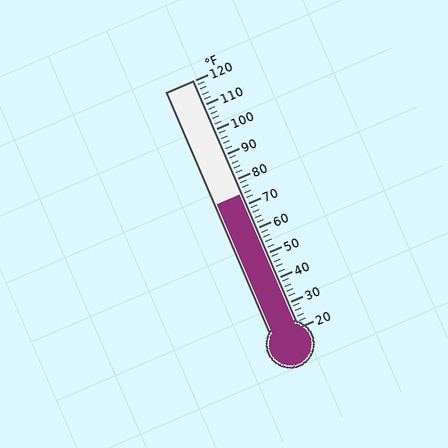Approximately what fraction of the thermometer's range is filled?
The thermometer is filled to approximately 55% of its range.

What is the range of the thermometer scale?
The thermometer scale ranges from 20°F to 120°F.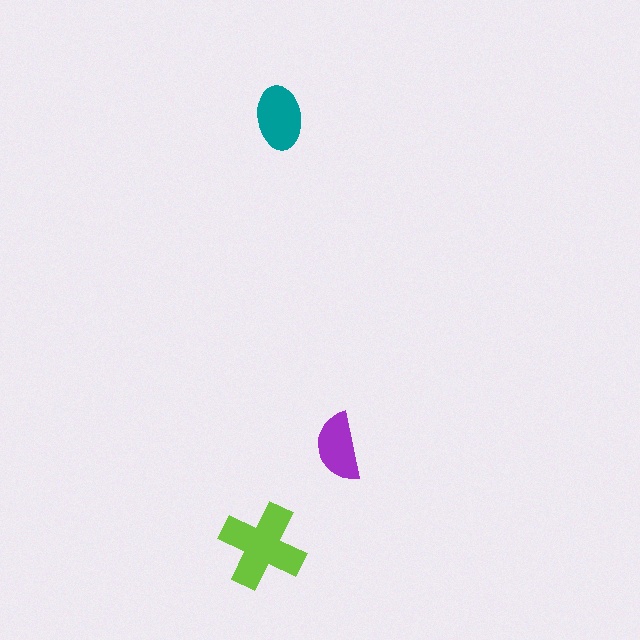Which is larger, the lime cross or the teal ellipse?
The lime cross.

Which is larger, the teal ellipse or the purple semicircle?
The teal ellipse.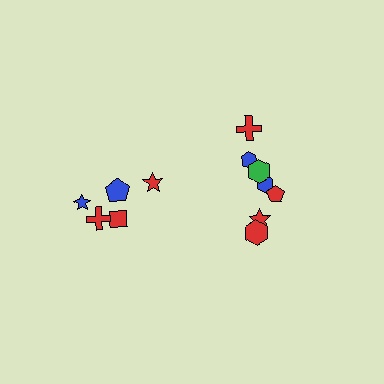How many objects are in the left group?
There are 5 objects.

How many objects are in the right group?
There are 7 objects.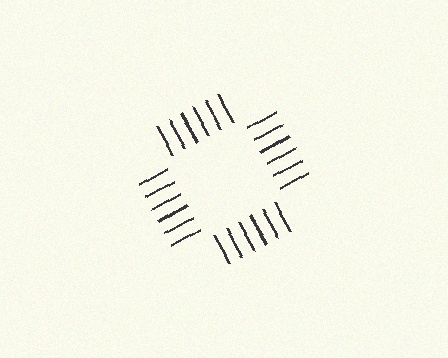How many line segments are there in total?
24 — 6 along each of the 4 edges.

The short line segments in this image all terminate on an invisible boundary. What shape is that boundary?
An illusory square — the line segments terminate on its edges but no continuous stroke is drawn.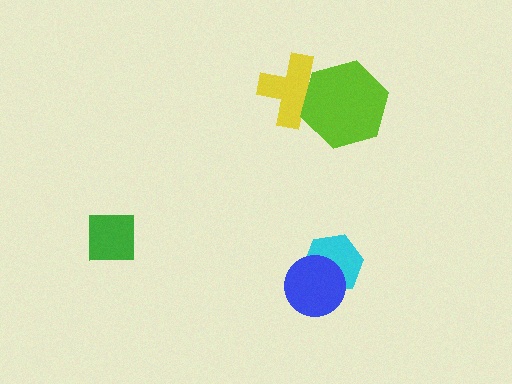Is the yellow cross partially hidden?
Yes, it is partially covered by another shape.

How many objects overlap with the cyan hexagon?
1 object overlaps with the cyan hexagon.